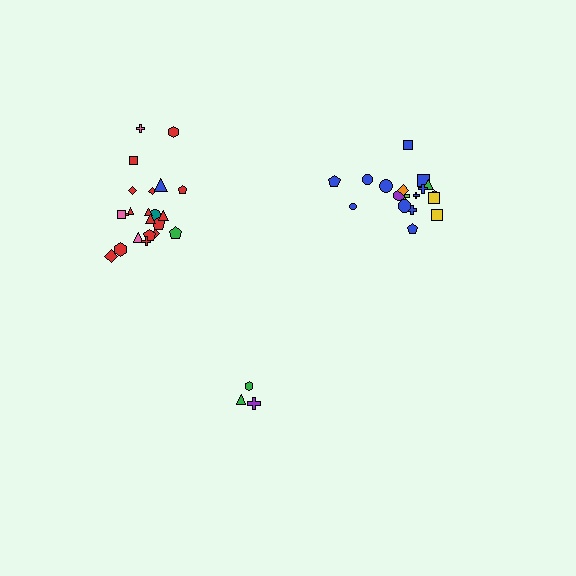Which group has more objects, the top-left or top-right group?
The top-left group.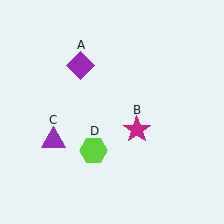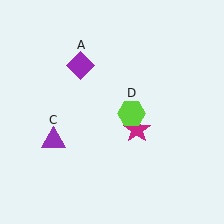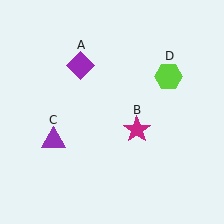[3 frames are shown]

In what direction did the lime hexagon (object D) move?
The lime hexagon (object D) moved up and to the right.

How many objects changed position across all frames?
1 object changed position: lime hexagon (object D).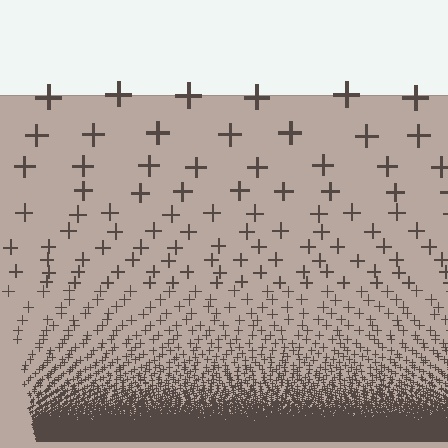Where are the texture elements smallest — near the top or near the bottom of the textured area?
Near the bottom.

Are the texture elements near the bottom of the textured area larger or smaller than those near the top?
Smaller. The gradient is inverted — elements near the bottom are smaller and denser.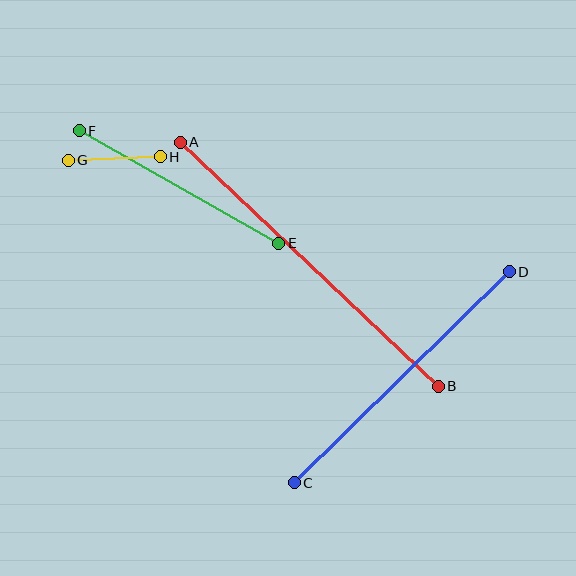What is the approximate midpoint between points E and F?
The midpoint is at approximately (179, 187) pixels.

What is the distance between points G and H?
The distance is approximately 92 pixels.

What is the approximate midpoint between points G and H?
The midpoint is at approximately (114, 159) pixels.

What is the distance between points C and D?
The distance is approximately 301 pixels.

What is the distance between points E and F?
The distance is approximately 229 pixels.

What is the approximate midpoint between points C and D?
The midpoint is at approximately (402, 377) pixels.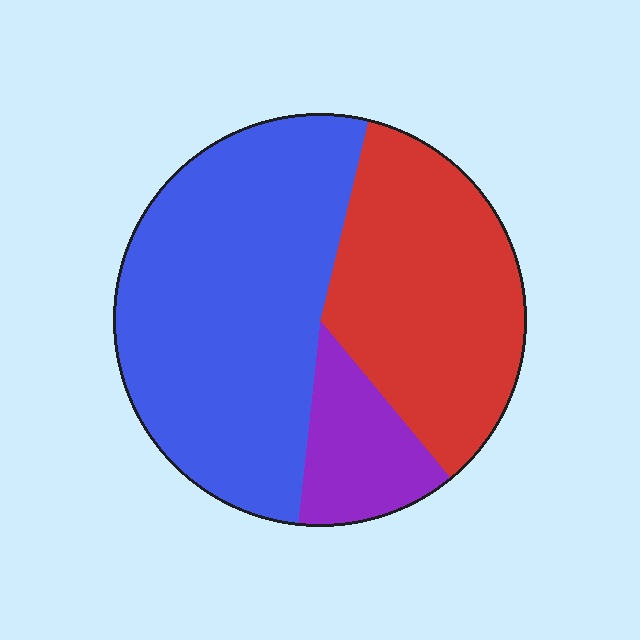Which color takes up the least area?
Purple, at roughly 15%.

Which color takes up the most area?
Blue, at roughly 50%.